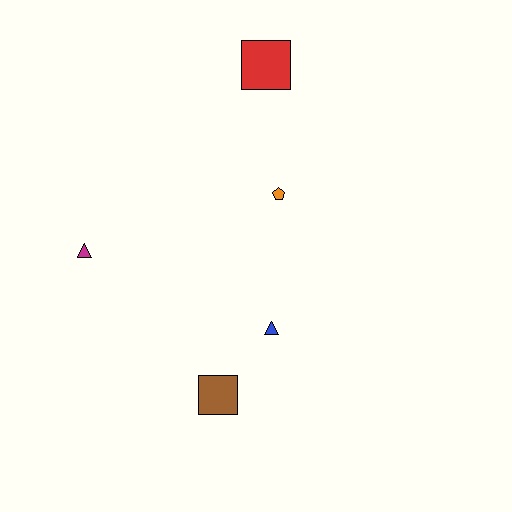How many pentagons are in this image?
There is 1 pentagon.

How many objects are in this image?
There are 5 objects.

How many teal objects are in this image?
There are no teal objects.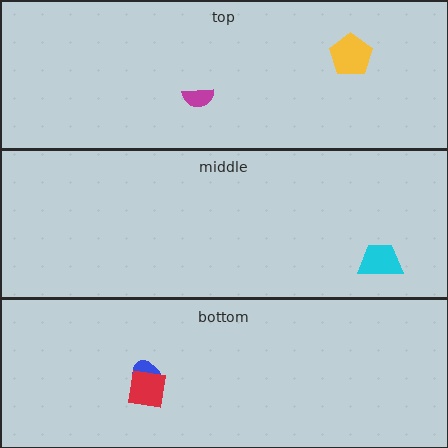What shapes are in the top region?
The magenta semicircle, the yellow pentagon.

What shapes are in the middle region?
The cyan trapezoid.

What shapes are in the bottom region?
The blue ellipse, the red square.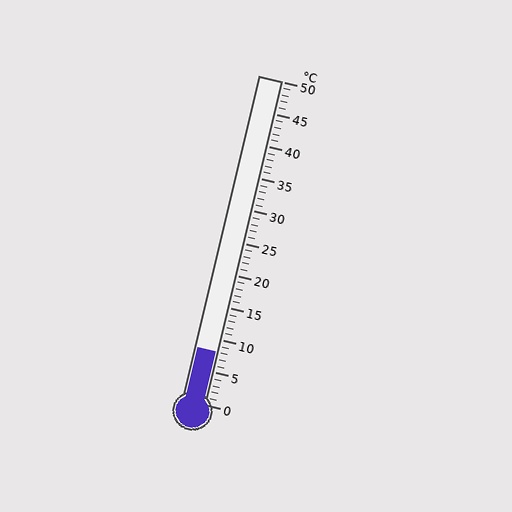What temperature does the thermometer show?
The thermometer shows approximately 8°C.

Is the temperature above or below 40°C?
The temperature is below 40°C.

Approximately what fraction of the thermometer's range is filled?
The thermometer is filled to approximately 15% of its range.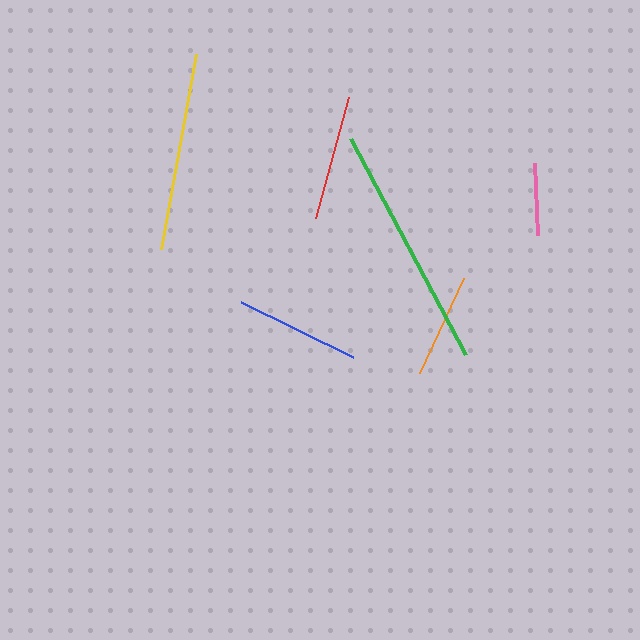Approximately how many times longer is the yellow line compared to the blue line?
The yellow line is approximately 1.6 times the length of the blue line.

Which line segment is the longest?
The green line is the longest at approximately 244 pixels.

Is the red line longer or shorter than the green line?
The green line is longer than the red line.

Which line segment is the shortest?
The pink line is the shortest at approximately 72 pixels.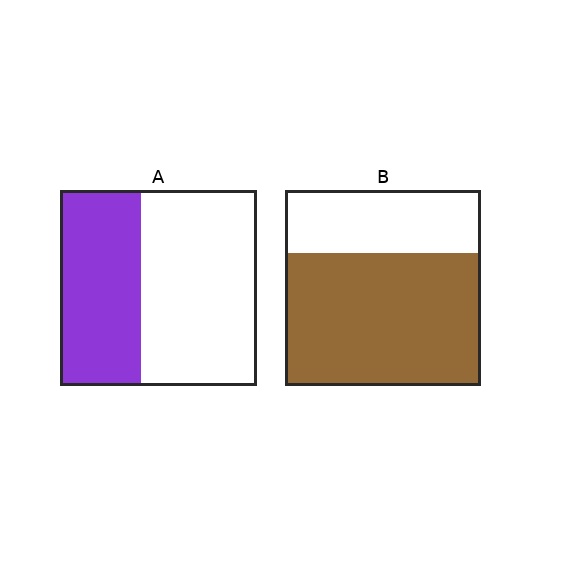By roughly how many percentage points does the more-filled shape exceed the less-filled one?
By roughly 25 percentage points (B over A).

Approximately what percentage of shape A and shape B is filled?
A is approximately 40% and B is approximately 70%.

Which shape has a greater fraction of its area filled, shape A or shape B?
Shape B.